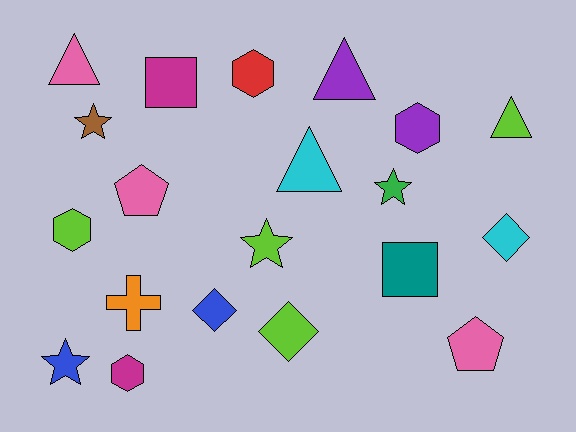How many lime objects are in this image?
There are 4 lime objects.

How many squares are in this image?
There are 2 squares.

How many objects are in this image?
There are 20 objects.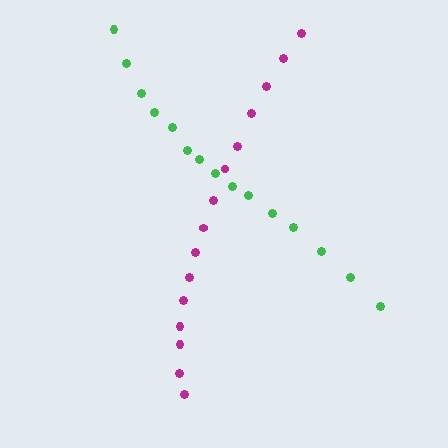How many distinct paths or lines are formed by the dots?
There are 2 distinct paths.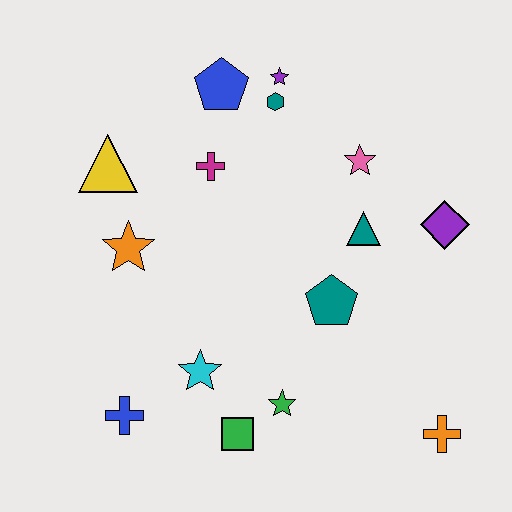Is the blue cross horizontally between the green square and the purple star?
No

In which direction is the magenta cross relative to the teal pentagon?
The magenta cross is above the teal pentagon.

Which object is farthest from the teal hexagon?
The orange cross is farthest from the teal hexagon.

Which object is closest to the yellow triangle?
The orange star is closest to the yellow triangle.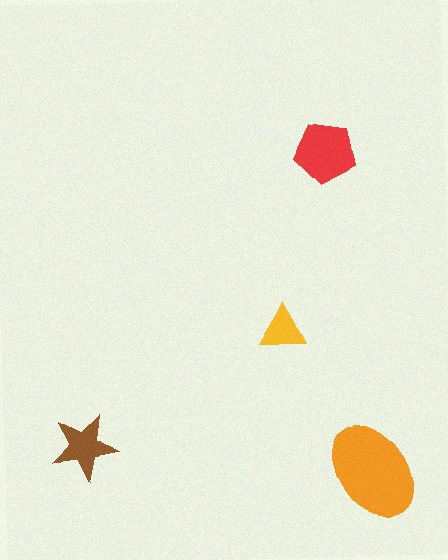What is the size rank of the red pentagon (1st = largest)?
2nd.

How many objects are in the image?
There are 4 objects in the image.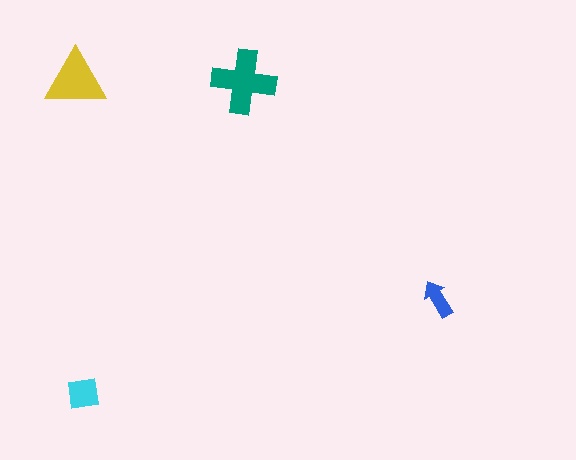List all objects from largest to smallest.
The teal cross, the yellow triangle, the cyan square, the blue arrow.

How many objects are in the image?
There are 4 objects in the image.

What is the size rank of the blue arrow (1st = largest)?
4th.